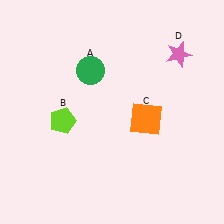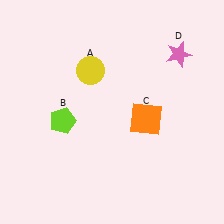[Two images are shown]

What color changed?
The circle (A) changed from green in Image 1 to yellow in Image 2.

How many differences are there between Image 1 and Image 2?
There is 1 difference between the two images.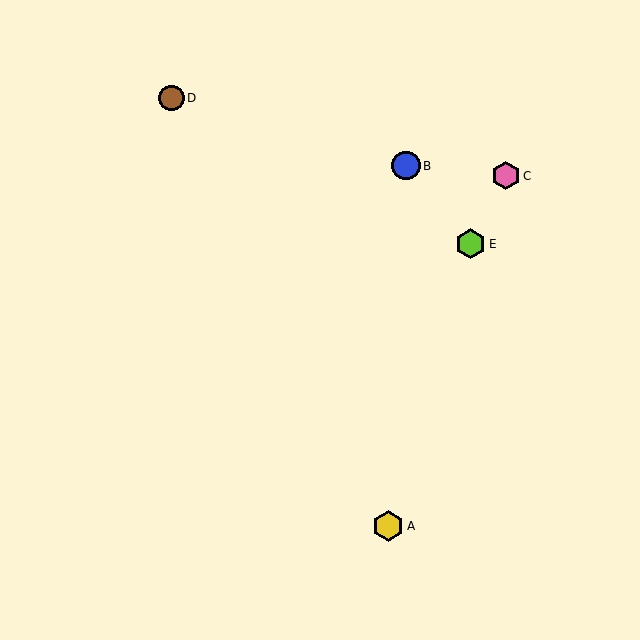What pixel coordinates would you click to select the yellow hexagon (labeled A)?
Click at (388, 526) to select the yellow hexagon A.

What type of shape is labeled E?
Shape E is a lime hexagon.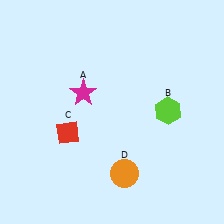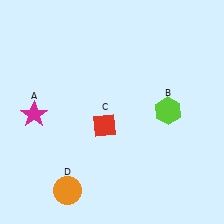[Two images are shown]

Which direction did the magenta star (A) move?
The magenta star (A) moved left.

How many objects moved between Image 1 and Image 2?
3 objects moved between the two images.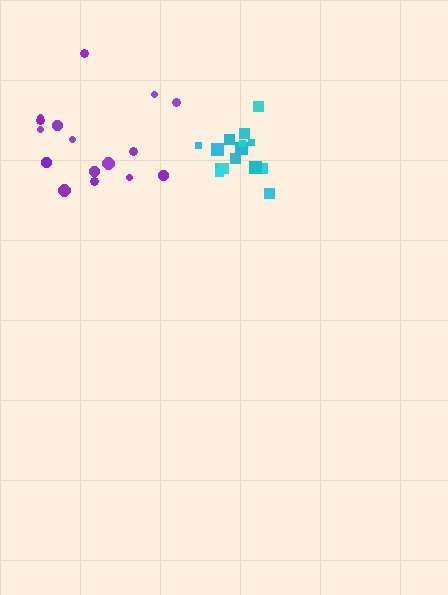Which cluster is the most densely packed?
Cyan.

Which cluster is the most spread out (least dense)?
Purple.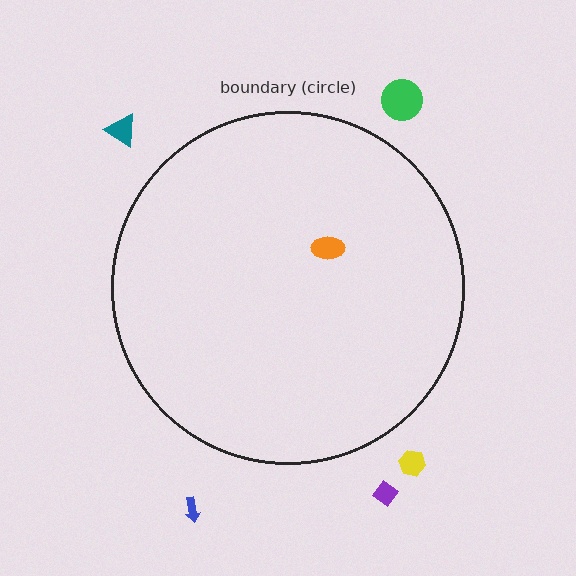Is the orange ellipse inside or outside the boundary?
Inside.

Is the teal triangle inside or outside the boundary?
Outside.